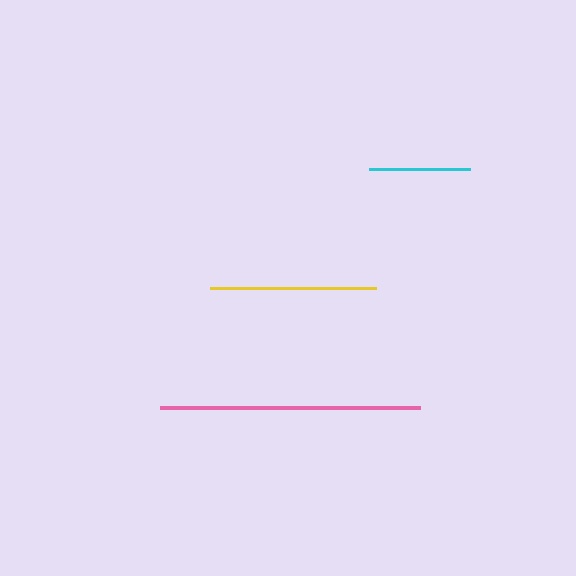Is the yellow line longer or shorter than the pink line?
The pink line is longer than the yellow line.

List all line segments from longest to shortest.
From longest to shortest: pink, yellow, cyan.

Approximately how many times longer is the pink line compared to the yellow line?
The pink line is approximately 1.6 times the length of the yellow line.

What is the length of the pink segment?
The pink segment is approximately 260 pixels long.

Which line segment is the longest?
The pink line is the longest at approximately 260 pixels.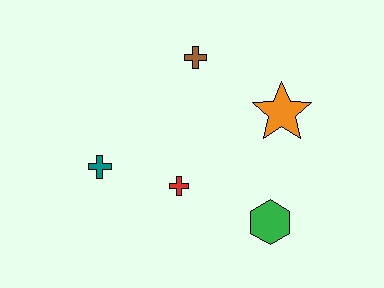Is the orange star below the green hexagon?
No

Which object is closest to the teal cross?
The red cross is closest to the teal cross.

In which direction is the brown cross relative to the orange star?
The brown cross is to the left of the orange star.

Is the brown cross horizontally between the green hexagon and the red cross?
Yes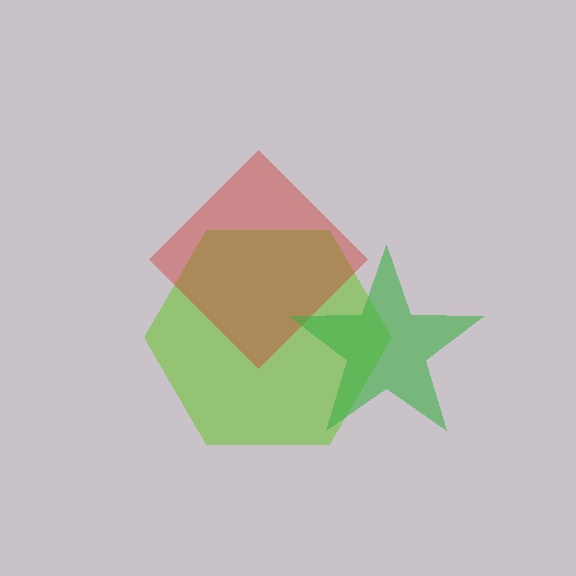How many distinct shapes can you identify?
There are 3 distinct shapes: a lime hexagon, a red diamond, a green star.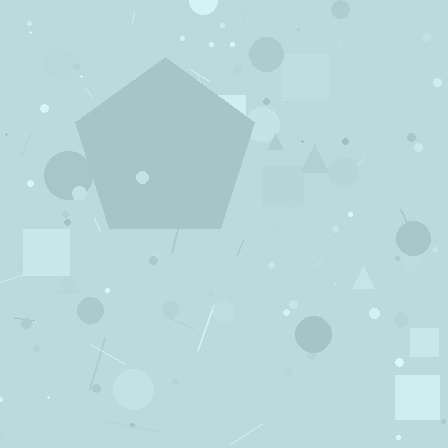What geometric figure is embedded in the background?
A pentagon is embedded in the background.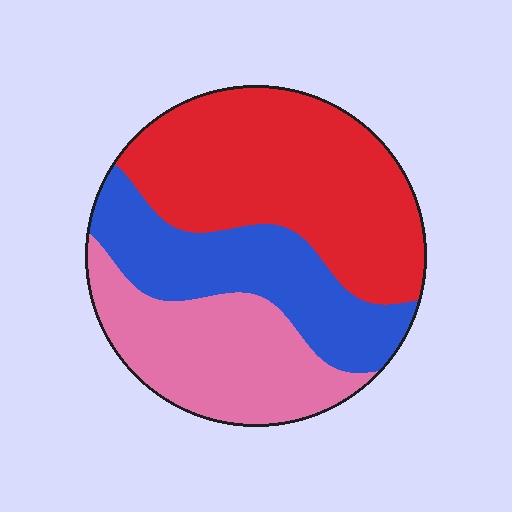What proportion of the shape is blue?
Blue takes up about one quarter (1/4) of the shape.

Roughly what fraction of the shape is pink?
Pink takes up about one quarter (1/4) of the shape.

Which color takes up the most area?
Red, at roughly 45%.